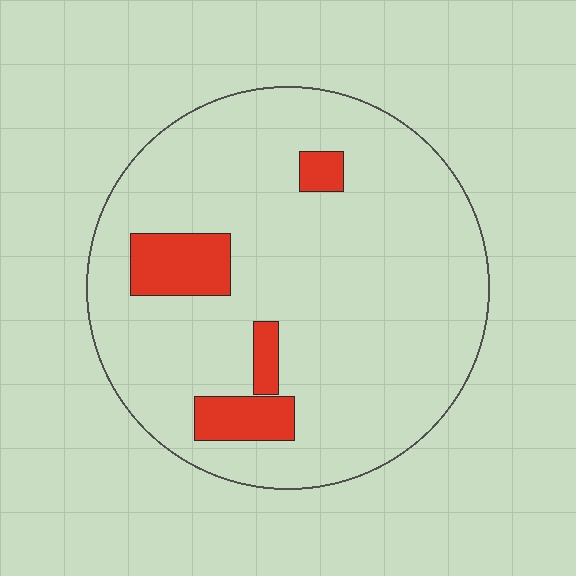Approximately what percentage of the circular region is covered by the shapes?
Approximately 10%.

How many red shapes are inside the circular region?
4.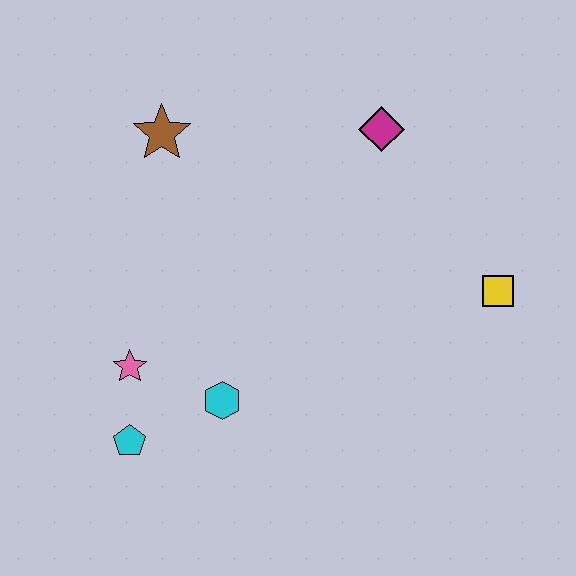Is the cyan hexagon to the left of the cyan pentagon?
No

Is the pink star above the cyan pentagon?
Yes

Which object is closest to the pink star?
The cyan pentagon is closest to the pink star.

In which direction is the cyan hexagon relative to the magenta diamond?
The cyan hexagon is below the magenta diamond.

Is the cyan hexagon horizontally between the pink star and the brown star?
No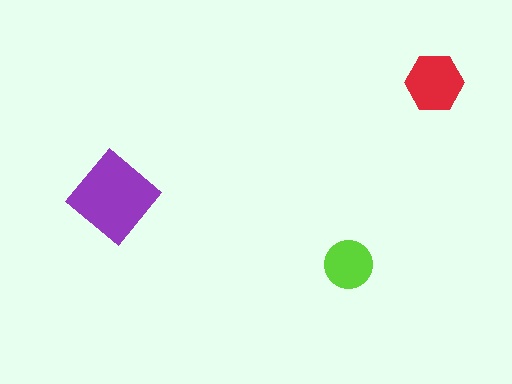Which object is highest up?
The red hexagon is topmost.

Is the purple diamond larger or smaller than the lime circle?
Larger.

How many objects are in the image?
There are 3 objects in the image.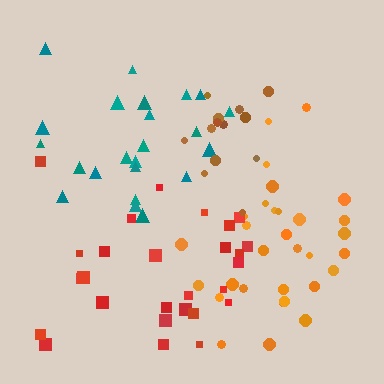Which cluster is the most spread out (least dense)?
Teal.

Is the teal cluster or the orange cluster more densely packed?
Orange.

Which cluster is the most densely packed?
Brown.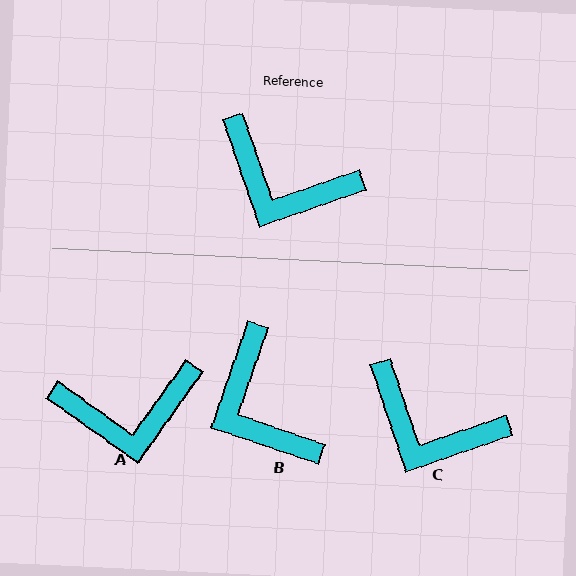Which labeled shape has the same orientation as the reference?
C.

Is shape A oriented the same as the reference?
No, it is off by about 36 degrees.